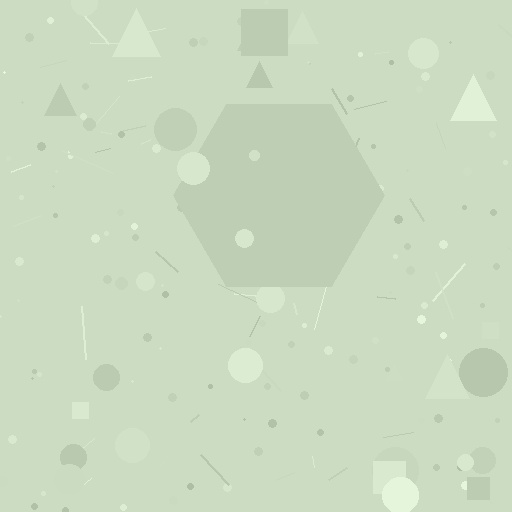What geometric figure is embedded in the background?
A hexagon is embedded in the background.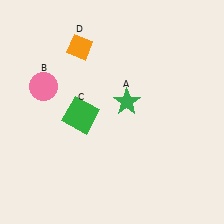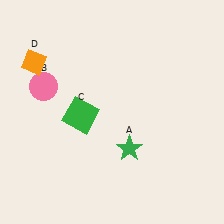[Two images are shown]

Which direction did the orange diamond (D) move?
The orange diamond (D) moved left.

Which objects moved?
The objects that moved are: the green star (A), the orange diamond (D).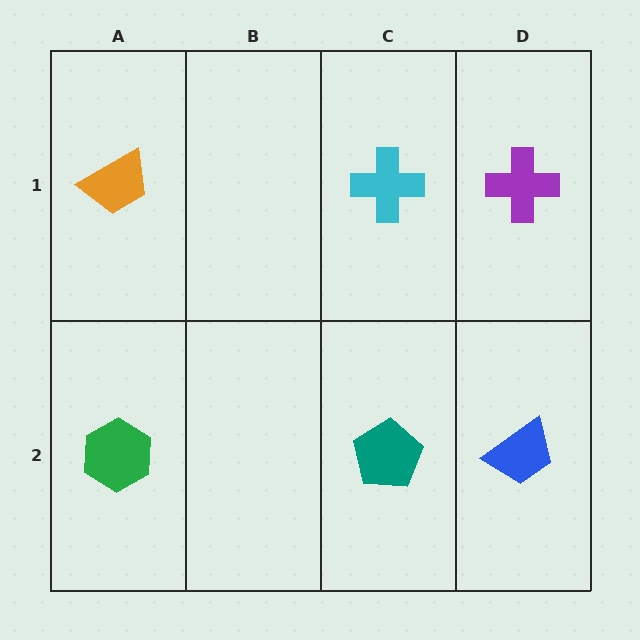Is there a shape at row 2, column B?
No, that cell is empty.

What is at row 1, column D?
A purple cross.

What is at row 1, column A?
An orange trapezoid.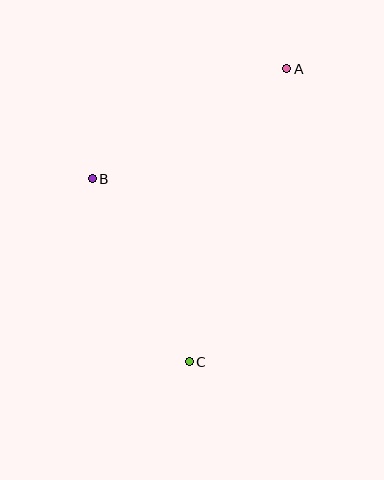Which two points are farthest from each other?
Points A and C are farthest from each other.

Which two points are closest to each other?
Points B and C are closest to each other.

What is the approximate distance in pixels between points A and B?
The distance between A and B is approximately 223 pixels.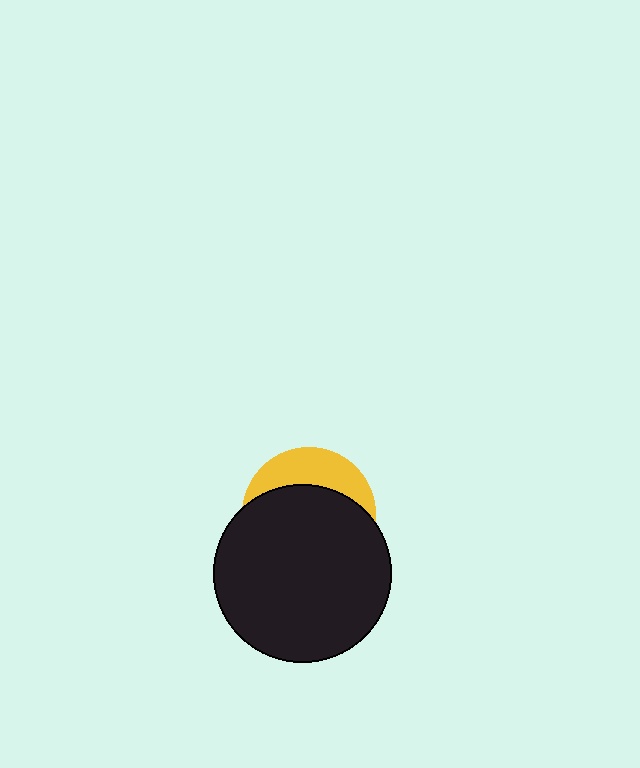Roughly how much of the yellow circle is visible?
A small part of it is visible (roughly 30%).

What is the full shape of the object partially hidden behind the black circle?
The partially hidden object is a yellow circle.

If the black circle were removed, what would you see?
You would see the complete yellow circle.